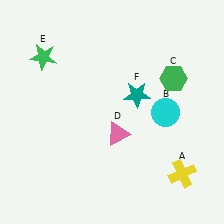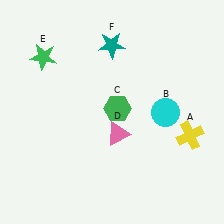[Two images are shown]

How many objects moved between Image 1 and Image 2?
3 objects moved between the two images.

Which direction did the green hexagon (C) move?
The green hexagon (C) moved left.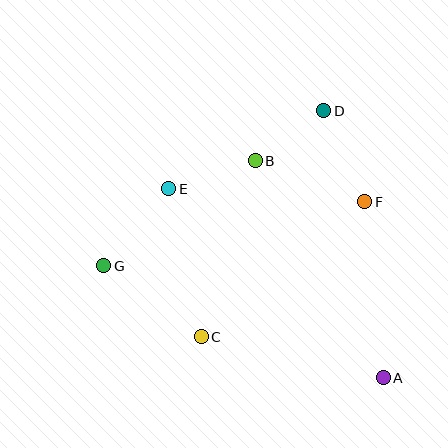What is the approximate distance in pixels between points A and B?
The distance between A and B is approximately 252 pixels.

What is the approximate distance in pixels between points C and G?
The distance between C and G is approximately 120 pixels.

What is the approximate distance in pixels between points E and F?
The distance between E and F is approximately 196 pixels.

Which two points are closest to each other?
Points B and D are closest to each other.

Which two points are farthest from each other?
Points A and G are farthest from each other.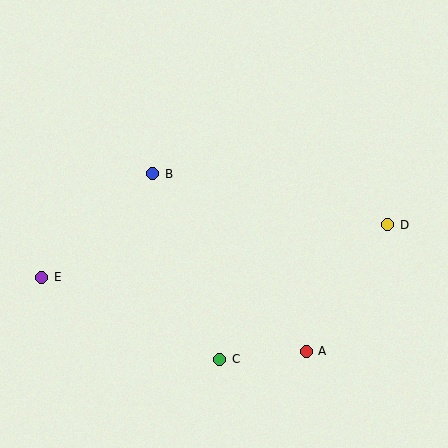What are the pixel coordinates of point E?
Point E is at (42, 277).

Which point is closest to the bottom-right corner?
Point A is closest to the bottom-right corner.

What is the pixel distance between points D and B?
The distance between D and B is 240 pixels.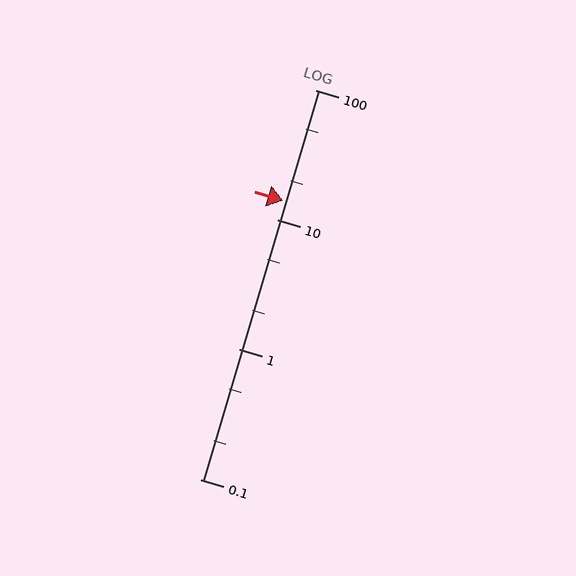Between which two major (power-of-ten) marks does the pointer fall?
The pointer is between 10 and 100.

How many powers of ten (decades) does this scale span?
The scale spans 3 decades, from 0.1 to 100.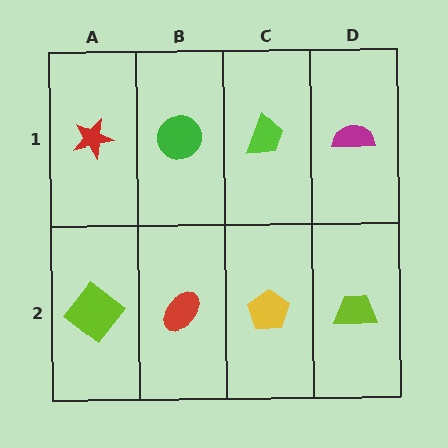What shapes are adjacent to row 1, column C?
A yellow pentagon (row 2, column C), a green circle (row 1, column B), a magenta semicircle (row 1, column D).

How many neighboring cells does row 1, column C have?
3.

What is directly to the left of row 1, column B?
A red star.